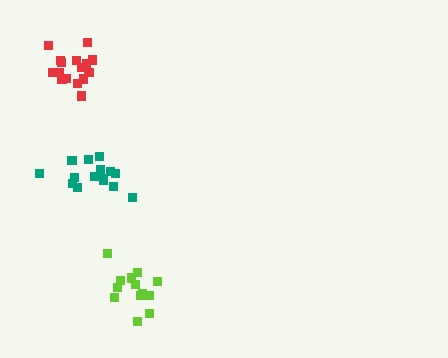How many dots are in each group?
Group 1: 13 dots, Group 2: 17 dots, Group 3: 15 dots (45 total).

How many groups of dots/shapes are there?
There are 3 groups.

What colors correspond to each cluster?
The clusters are colored: lime, red, teal.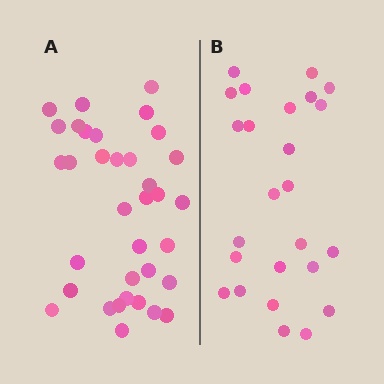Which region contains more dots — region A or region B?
Region A (the left region) has more dots.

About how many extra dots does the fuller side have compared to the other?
Region A has roughly 10 or so more dots than region B.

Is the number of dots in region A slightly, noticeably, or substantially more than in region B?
Region A has noticeably more, but not dramatically so. The ratio is roughly 1.4 to 1.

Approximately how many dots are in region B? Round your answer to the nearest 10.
About 20 dots. (The exact count is 25, which rounds to 20.)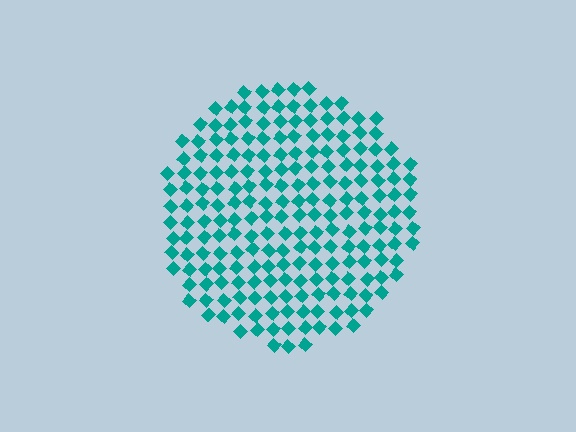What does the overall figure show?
The overall figure shows a circle.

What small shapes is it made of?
It is made of small diamonds.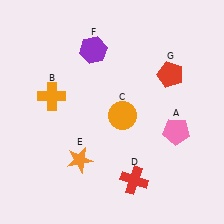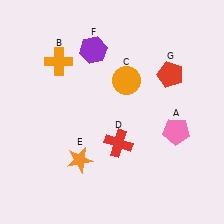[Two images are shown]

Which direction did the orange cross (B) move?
The orange cross (B) moved up.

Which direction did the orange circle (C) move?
The orange circle (C) moved up.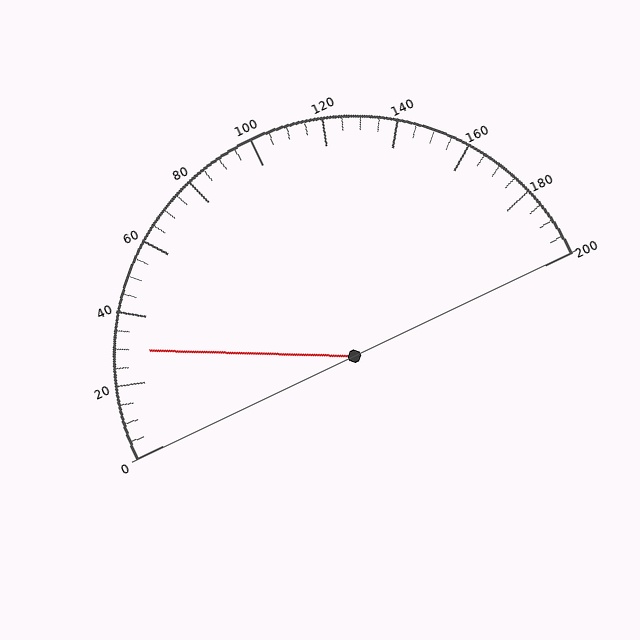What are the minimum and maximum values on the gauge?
The gauge ranges from 0 to 200.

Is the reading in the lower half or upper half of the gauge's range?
The reading is in the lower half of the range (0 to 200).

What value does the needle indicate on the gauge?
The needle indicates approximately 30.